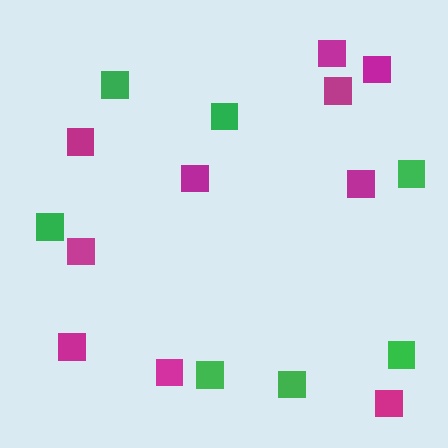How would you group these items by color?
There are 2 groups: one group of green squares (7) and one group of magenta squares (10).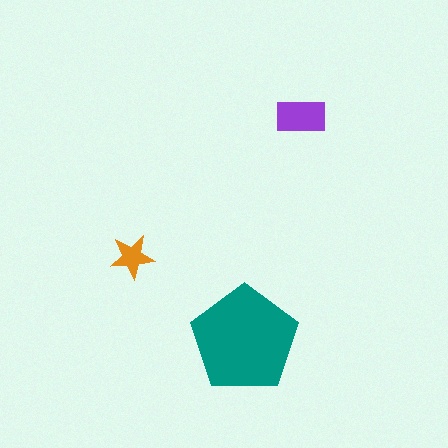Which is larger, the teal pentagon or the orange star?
The teal pentagon.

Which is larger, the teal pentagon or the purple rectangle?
The teal pentagon.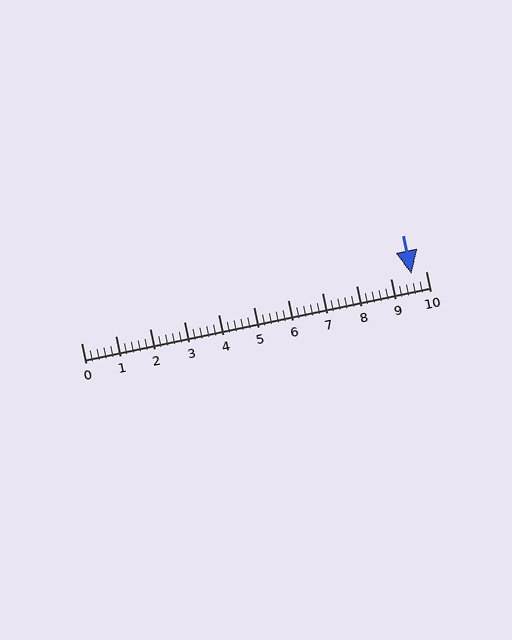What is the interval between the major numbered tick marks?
The major tick marks are spaced 1 units apart.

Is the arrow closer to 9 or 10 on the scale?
The arrow is closer to 10.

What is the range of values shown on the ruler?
The ruler shows values from 0 to 10.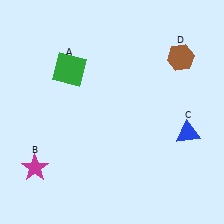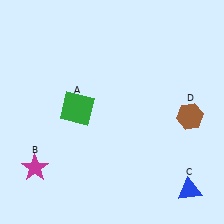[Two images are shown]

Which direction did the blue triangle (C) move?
The blue triangle (C) moved down.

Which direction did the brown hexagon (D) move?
The brown hexagon (D) moved down.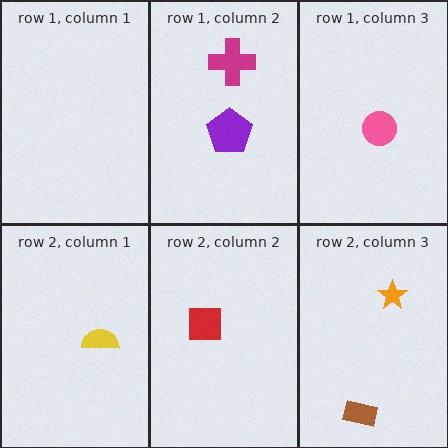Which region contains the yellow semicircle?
The row 2, column 1 region.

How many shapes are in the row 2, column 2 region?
1.